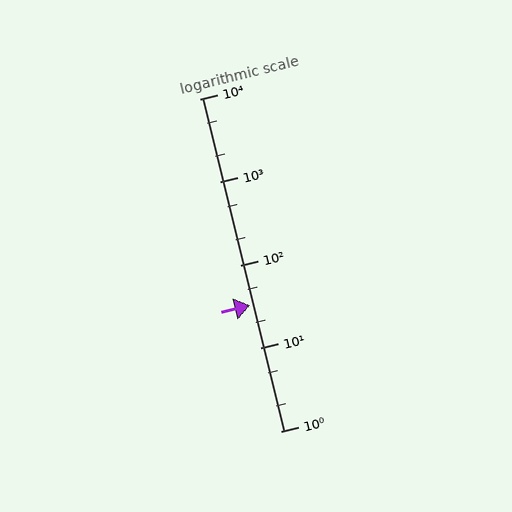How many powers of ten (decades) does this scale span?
The scale spans 4 decades, from 1 to 10000.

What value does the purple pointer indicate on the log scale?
The pointer indicates approximately 33.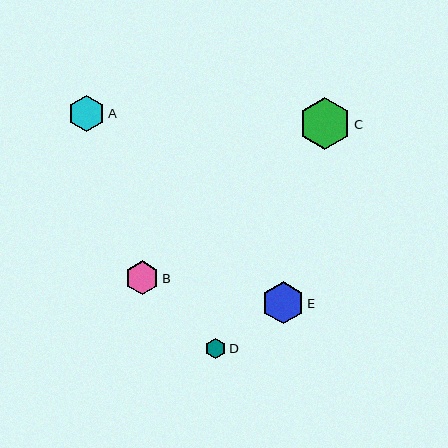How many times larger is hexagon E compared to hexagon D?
Hexagon E is approximately 2.1 times the size of hexagon D.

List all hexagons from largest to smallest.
From largest to smallest: C, E, A, B, D.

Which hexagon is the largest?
Hexagon C is the largest with a size of approximately 52 pixels.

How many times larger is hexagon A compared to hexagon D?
Hexagon A is approximately 1.8 times the size of hexagon D.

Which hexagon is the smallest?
Hexagon D is the smallest with a size of approximately 20 pixels.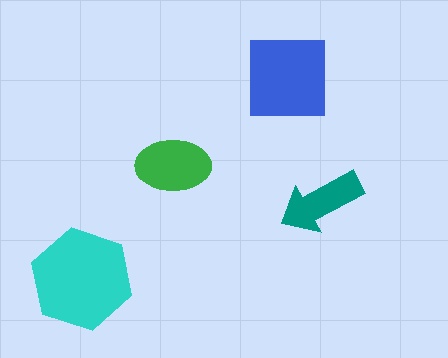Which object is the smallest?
The teal arrow.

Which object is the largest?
The cyan hexagon.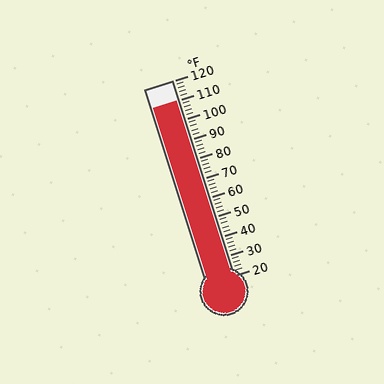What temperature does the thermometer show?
The thermometer shows approximately 110°F.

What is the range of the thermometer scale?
The thermometer scale ranges from 20°F to 120°F.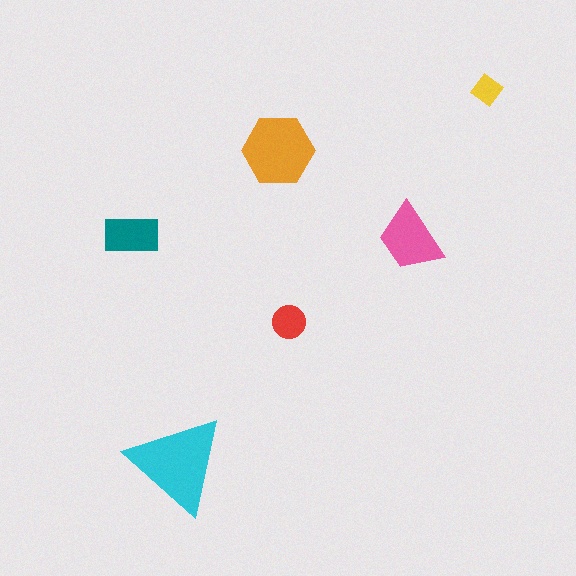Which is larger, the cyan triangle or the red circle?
The cyan triangle.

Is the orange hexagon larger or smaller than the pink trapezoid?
Larger.